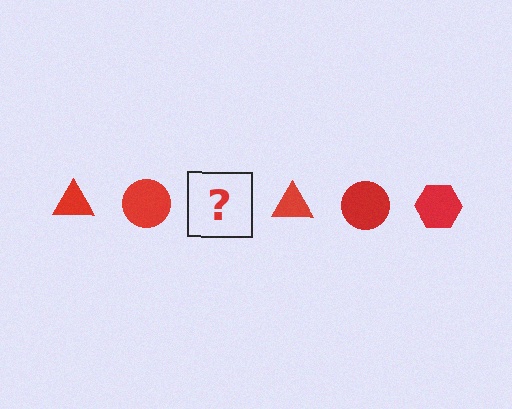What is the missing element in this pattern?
The missing element is a red hexagon.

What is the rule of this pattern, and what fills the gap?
The rule is that the pattern cycles through triangle, circle, hexagon shapes in red. The gap should be filled with a red hexagon.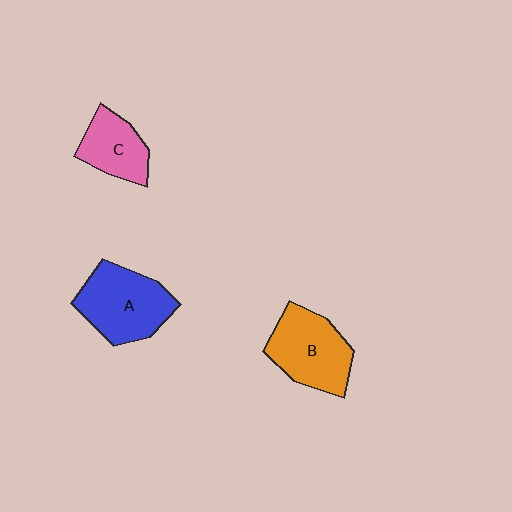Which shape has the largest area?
Shape A (blue).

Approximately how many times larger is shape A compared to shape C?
Approximately 1.5 times.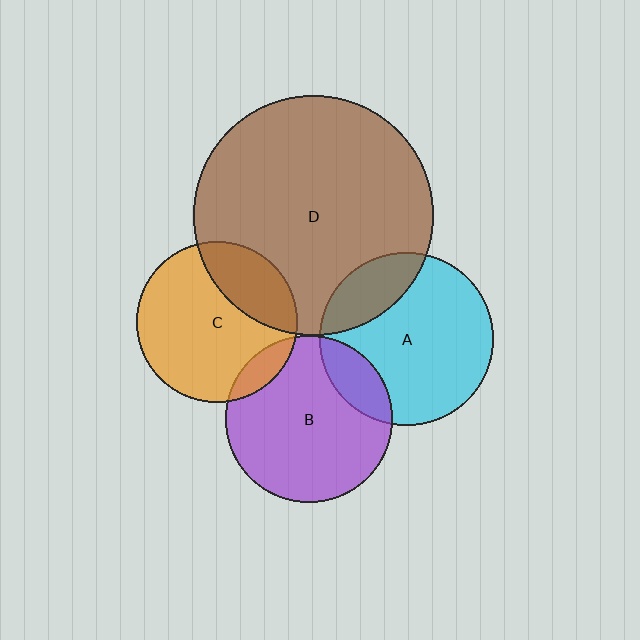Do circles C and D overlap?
Yes.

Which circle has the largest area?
Circle D (brown).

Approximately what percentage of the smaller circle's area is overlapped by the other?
Approximately 25%.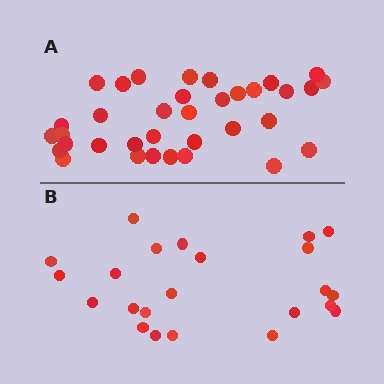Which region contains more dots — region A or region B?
Region A (the top region) has more dots.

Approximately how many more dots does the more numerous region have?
Region A has roughly 12 or so more dots than region B.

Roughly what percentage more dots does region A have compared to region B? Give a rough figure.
About 50% more.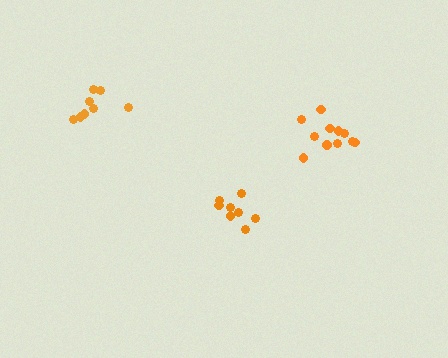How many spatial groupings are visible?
There are 3 spatial groupings.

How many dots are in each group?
Group 1: 8 dots, Group 2: 8 dots, Group 3: 11 dots (27 total).